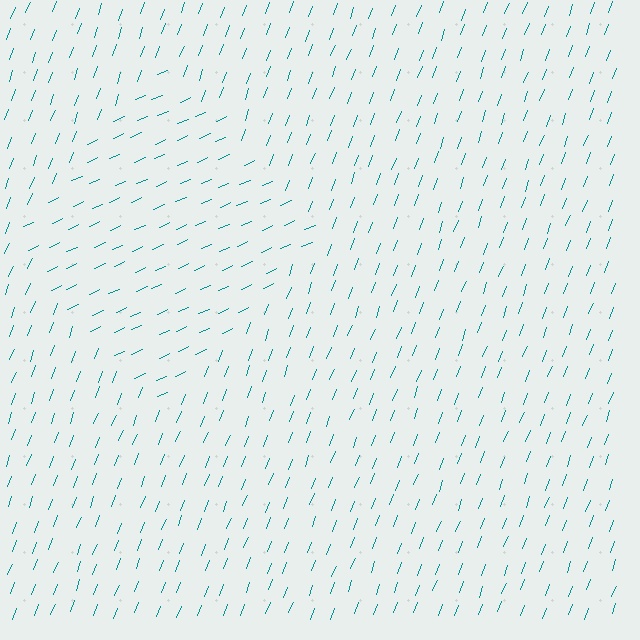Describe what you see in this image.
The image is filled with small teal line segments. A diamond region in the image has lines oriented differently from the surrounding lines, creating a visible texture boundary.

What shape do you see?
I see a diamond.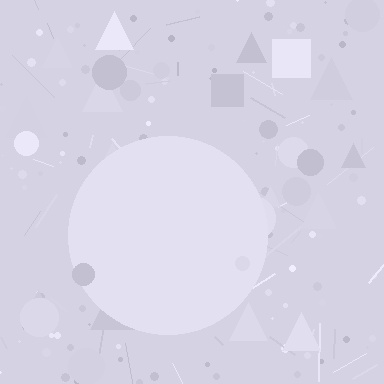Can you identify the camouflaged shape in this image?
The camouflaged shape is a circle.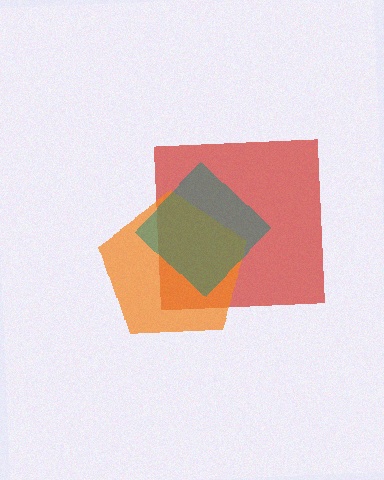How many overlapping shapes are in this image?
There are 3 overlapping shapes in the image.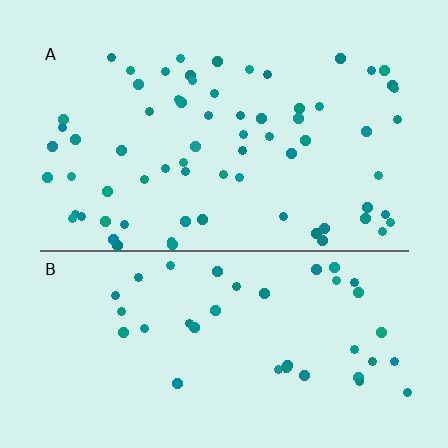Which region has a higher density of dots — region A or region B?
A (the top).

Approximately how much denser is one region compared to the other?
Approximately 1.7× — region A over region B.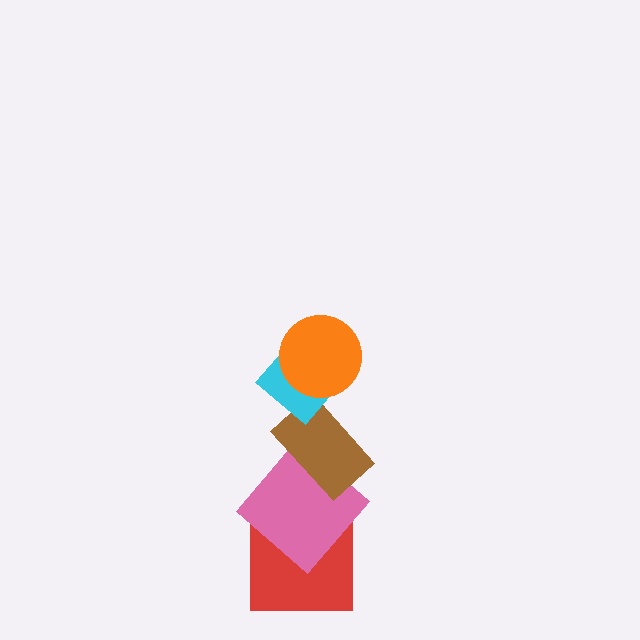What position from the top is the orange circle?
The orange circle is 1st from the top.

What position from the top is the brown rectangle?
The brown rectangle is 3rd from the top.